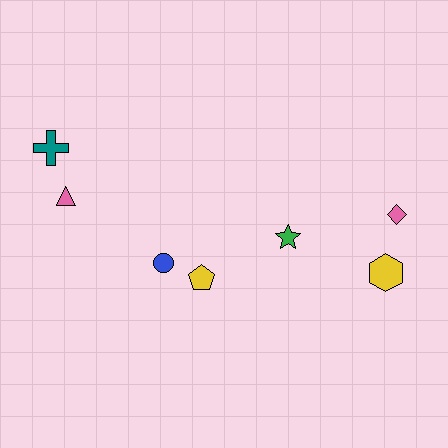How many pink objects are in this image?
There are 2 pink objects.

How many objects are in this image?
There are 7 objects.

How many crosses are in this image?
There is 1 cross.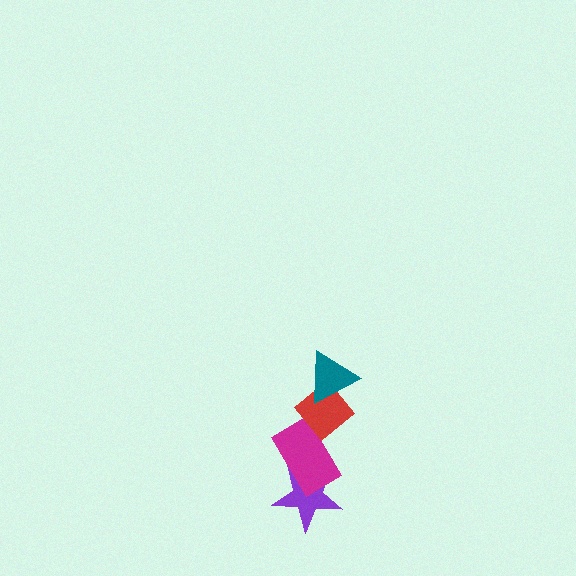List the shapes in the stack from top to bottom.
From top to bottom: the teal triangle, the red diamond, the magenta rectangle, the purple star.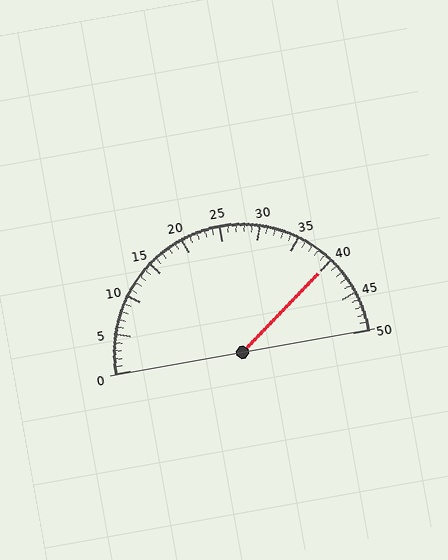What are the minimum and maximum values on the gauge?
The gauge ranges from 0 to 50.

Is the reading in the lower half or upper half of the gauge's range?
The reading is in the upper half of the range (0 to 50).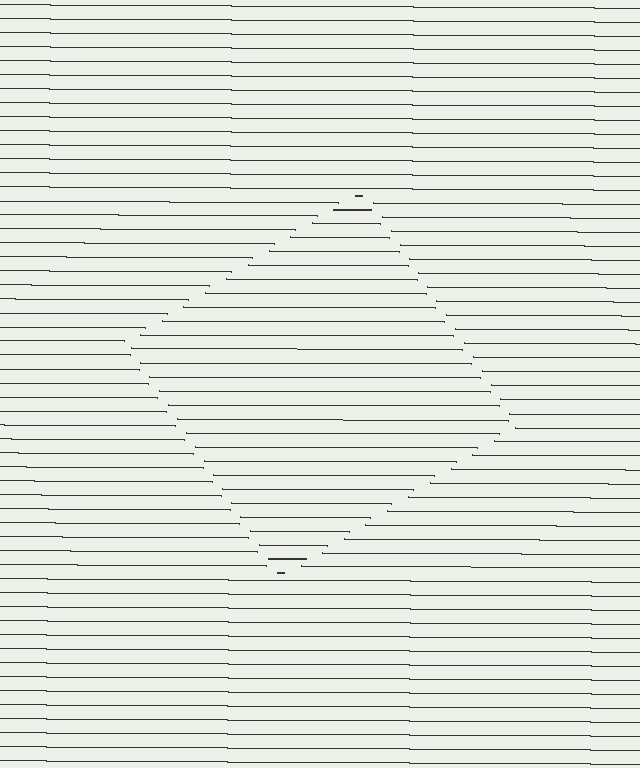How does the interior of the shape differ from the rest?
The interior of the shape contains the same grating, shifted by half a period — the contour is defined by the phase discontinuity where line-ends from the inner and outer gratings abut.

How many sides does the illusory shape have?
4 sides — the line-ends trace a square.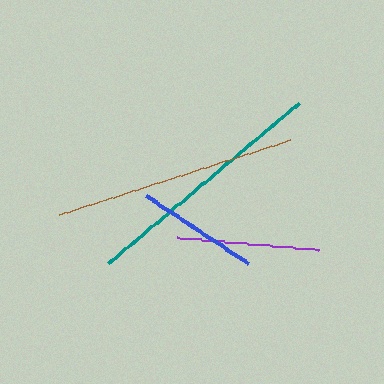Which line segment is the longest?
The teal line is the longest at approximately 250 pixels.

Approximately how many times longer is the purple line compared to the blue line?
The purple line is approximately 1.2 times the length of the blue line.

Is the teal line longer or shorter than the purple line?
The teal line is longer than the purple line.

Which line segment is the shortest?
The blue line is the shortest at approximately 123 pixels.